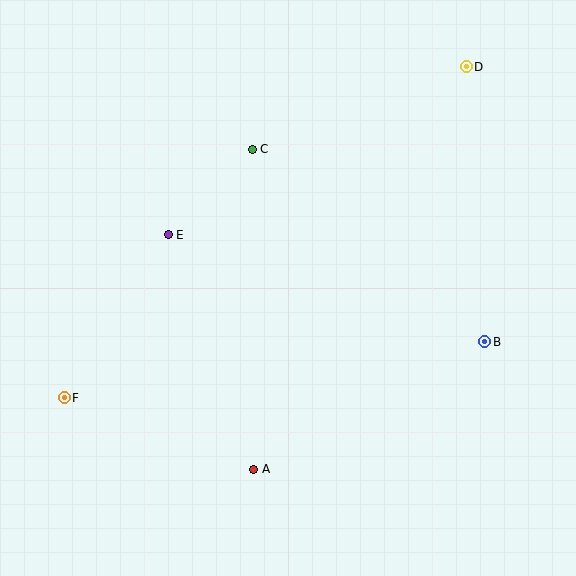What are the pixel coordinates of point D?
Point D is at (466, 67).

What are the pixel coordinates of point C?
Point C is at (252, 149).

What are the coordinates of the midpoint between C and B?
The midpoint between C and B is at (369, 246).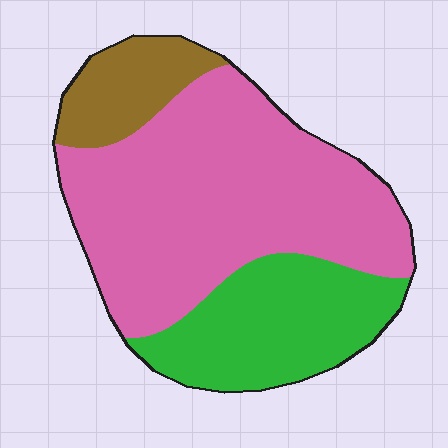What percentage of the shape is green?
Green covers around 25% of the shape.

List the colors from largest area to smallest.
From largest to smallest: pink, green, brown.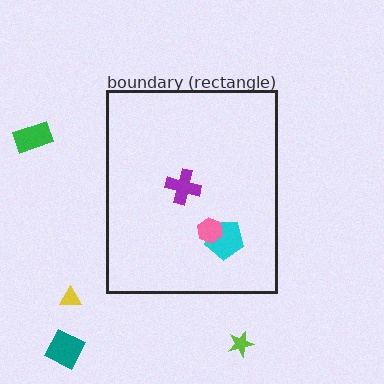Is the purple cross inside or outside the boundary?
Inside.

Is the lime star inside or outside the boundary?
Outside.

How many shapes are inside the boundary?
3 inside, 4 outside.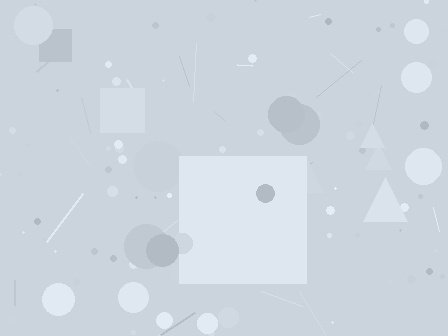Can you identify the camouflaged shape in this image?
The camouflaged shape is a square.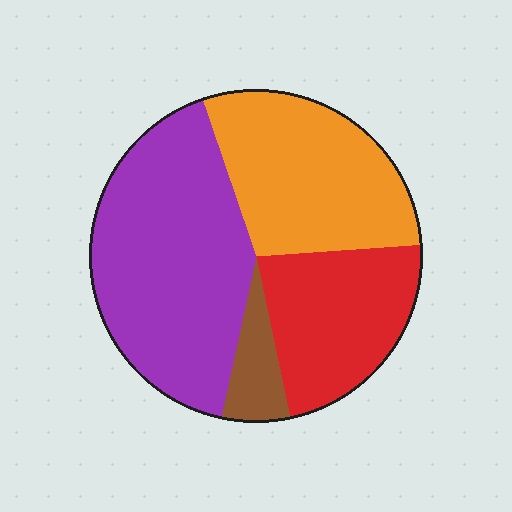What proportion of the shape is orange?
Orange covers roughly 30% of the shape.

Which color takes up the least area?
Brown, at roughly 5%.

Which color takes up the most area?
Purple, at roughly 40%.